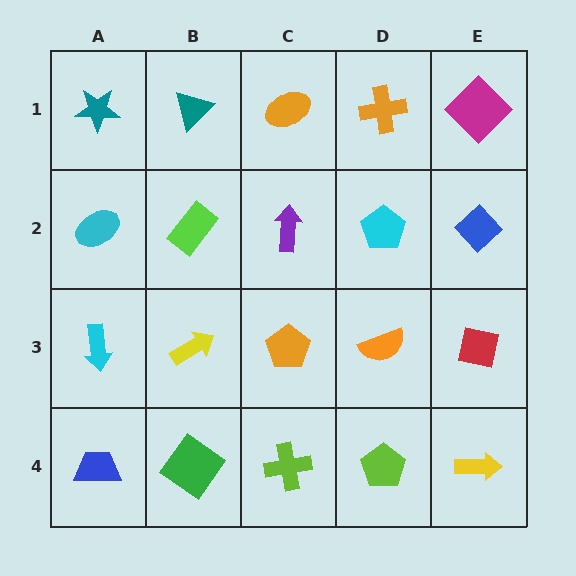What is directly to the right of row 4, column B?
A lime cross.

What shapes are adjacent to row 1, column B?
A lime rectangle (row 2, column B), a teal star (row 1, column A), an orange ellipse (row 1, column C).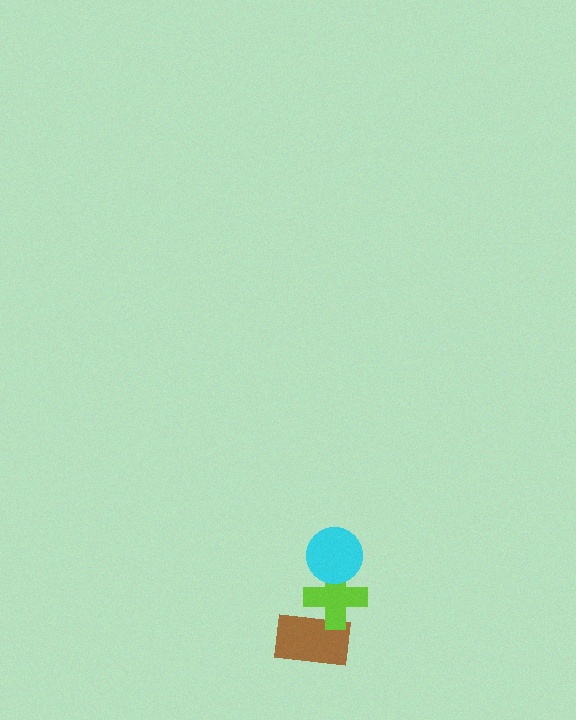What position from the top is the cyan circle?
The cyan circle is 1st from the top.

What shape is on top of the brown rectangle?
The lime cross is on top of the brown rectangle.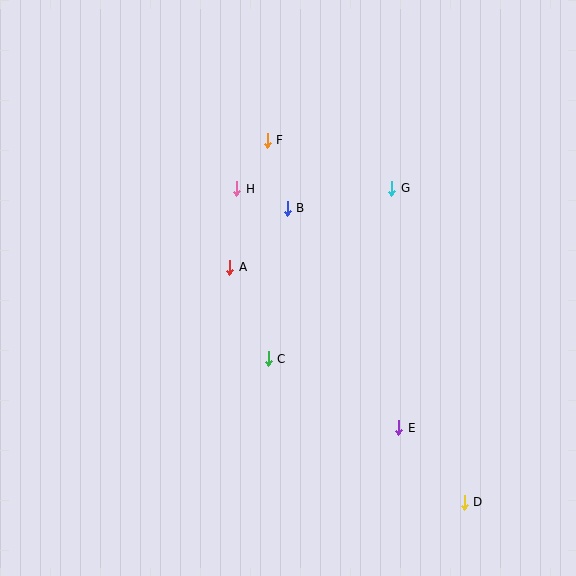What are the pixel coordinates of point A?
Point A is at (230, 267).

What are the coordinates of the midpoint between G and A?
The midpoint between G and A is at (311, 228).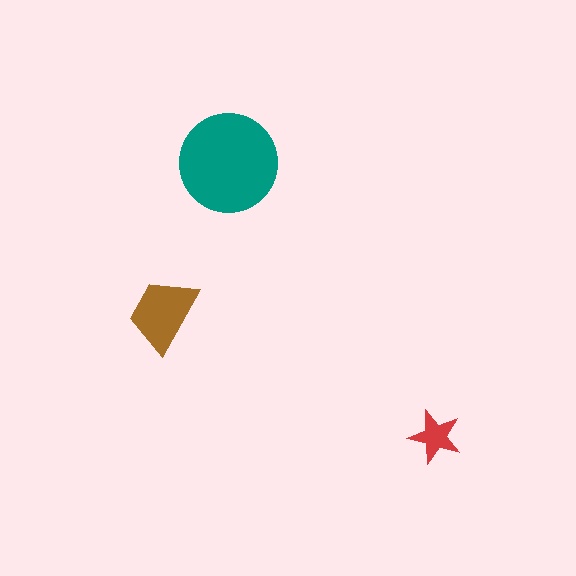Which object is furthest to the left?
The brown trapezoid is leftmost.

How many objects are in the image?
There are 3 objects in the image.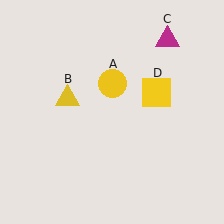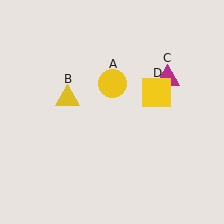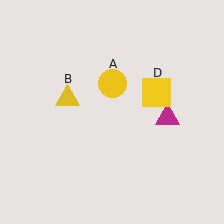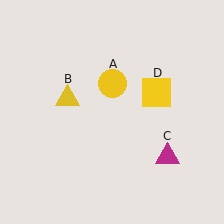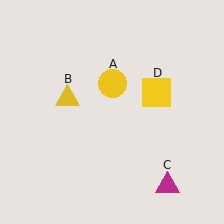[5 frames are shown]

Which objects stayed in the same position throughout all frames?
Yellow circle (object A) and yellow triangle (object B) and yellow square (object D) remained stationary.